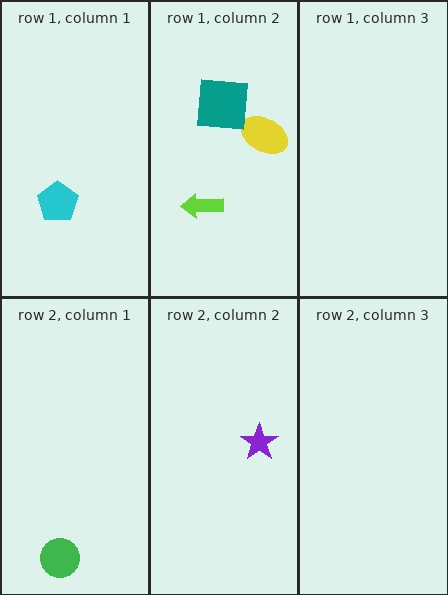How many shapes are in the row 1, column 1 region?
1.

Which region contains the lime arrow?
The row 1, column 2 region.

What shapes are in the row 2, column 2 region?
The purple star.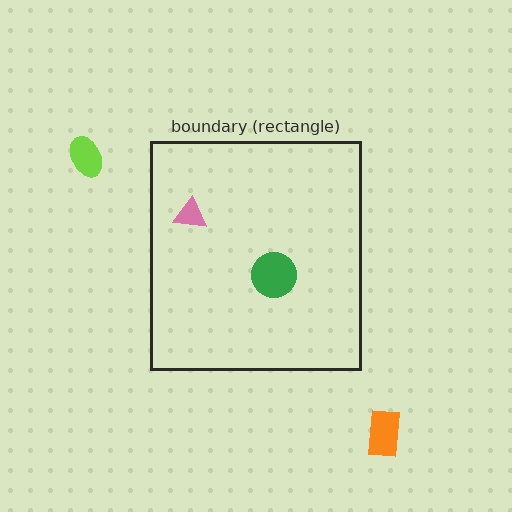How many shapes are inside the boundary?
2 inside, 2 outside.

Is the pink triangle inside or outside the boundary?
Inside.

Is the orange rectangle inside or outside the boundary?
Outside.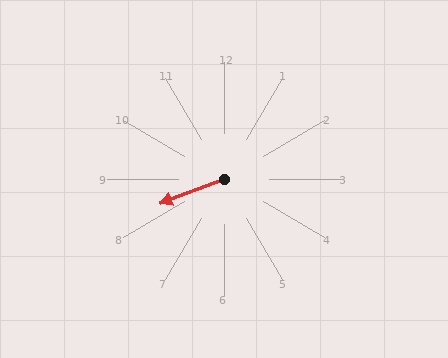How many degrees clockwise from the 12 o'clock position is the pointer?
Approximately 250 degrees.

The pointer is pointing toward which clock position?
Roughly 8 o'clock.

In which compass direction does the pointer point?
West.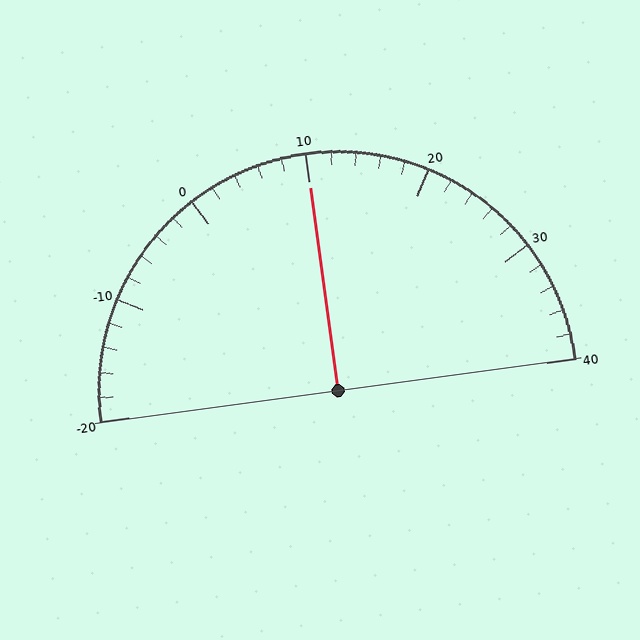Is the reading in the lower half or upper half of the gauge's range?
The reading is in the upper half of the range (-20 to 40).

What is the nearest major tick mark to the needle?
The nearest major tick mark is 10.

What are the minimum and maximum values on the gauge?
The gauge ranges from -20 to 40.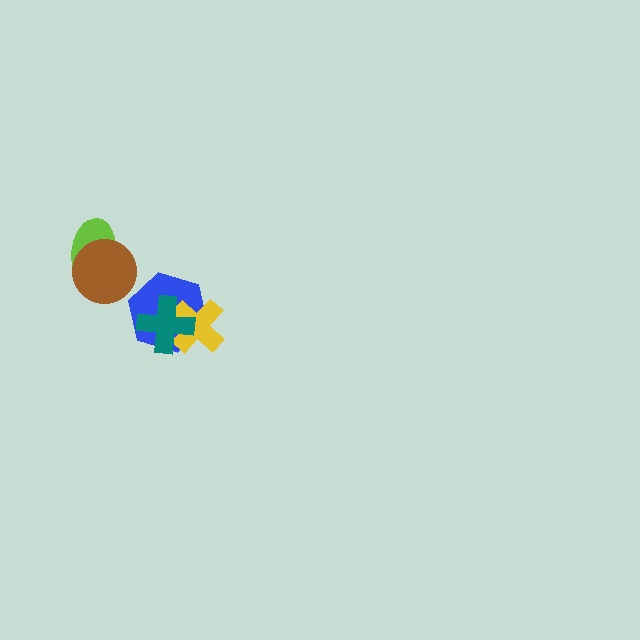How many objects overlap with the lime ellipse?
1 object overlaps with the lime ellipse.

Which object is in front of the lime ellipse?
The brown circle is in front of the lime ellipse.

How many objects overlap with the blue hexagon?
2 objects overlap with the blue hexagon.